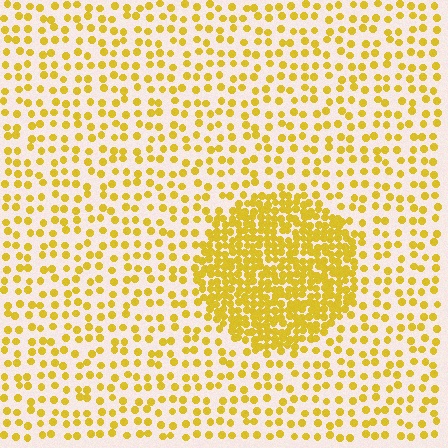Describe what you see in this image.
The image contains small yellow elements arranged at two different densities. A circle-shaped region is visible where the elements are more densely packed than the surrounding area.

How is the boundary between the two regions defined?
The boundary is defined by a change in element density (approximately 2.8x ratio). All elements are the same color, size, and shape.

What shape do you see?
I see a circle.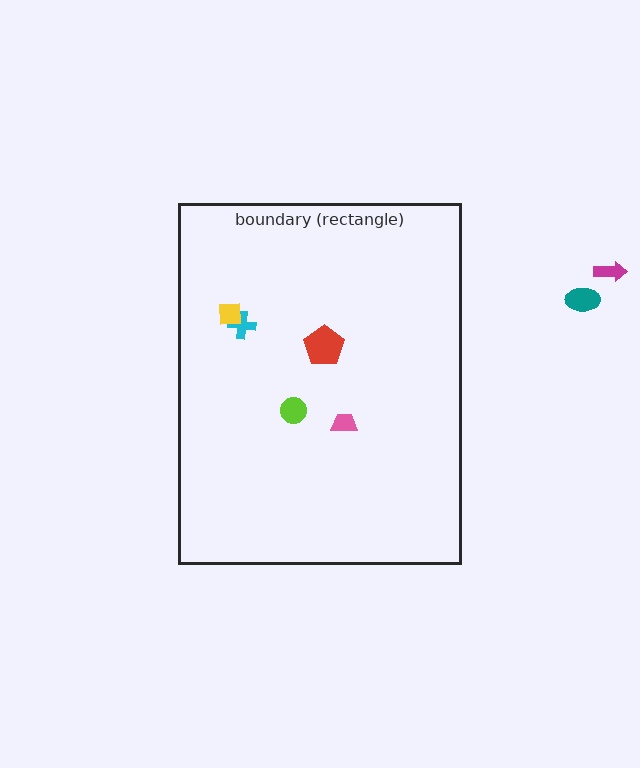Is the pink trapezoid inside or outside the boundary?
Inside.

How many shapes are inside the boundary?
5 inside, 2 outside.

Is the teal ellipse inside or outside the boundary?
Outside.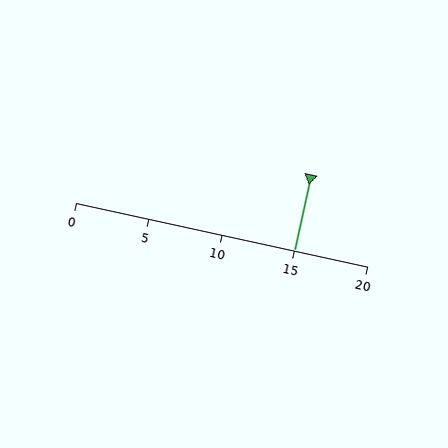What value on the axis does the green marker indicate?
The marker indicates approximately 15.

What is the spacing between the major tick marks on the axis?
The major ticks are spaced 5 apart.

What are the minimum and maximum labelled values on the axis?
The axis runs from 0 to 20.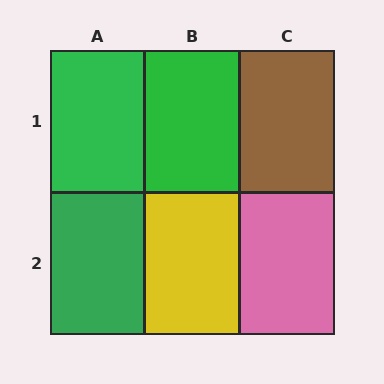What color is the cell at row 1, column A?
Green.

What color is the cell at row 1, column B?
Green.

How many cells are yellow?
1 cell is yellow.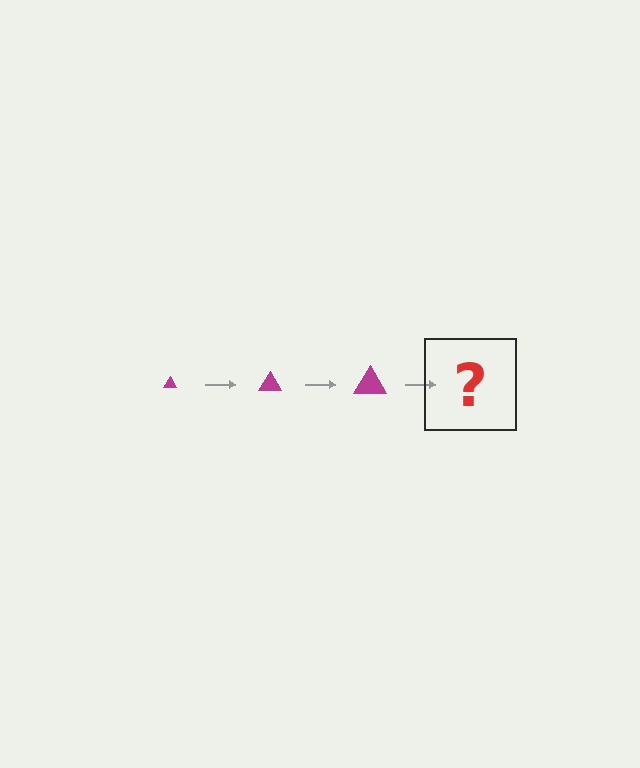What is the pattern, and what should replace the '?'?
The pattern is that the triangle gets progressively larger each step. The '?' should be a magenta triangle, larger than the previous one.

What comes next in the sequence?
The next element should be a magenta triangle, larger than the previous one.